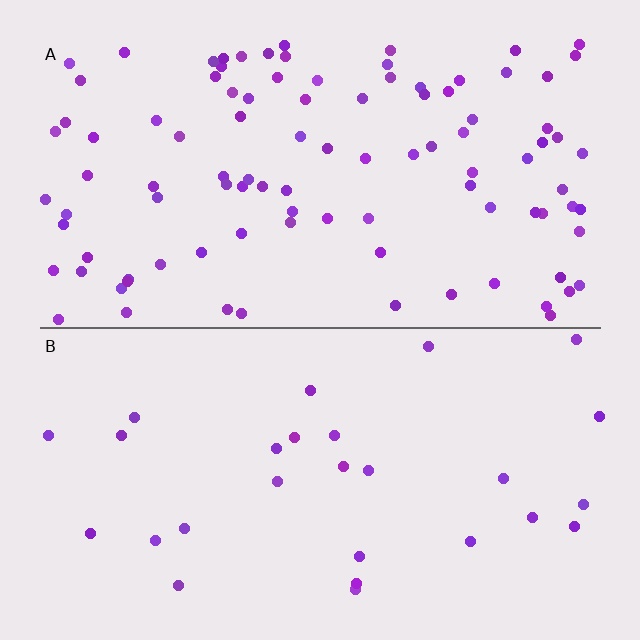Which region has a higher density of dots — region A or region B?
A (the top).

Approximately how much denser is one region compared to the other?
Approximately 3.6× — region A over region B.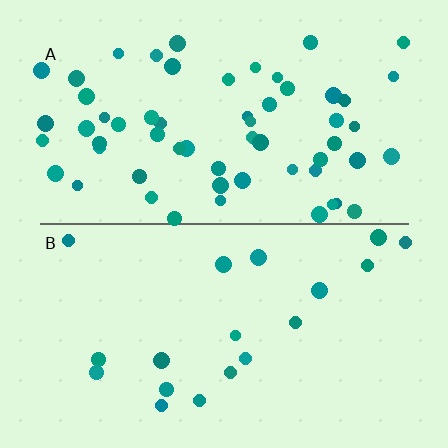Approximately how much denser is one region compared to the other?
Approximately 3.2× — region A over region B.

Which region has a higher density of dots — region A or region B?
A (the top).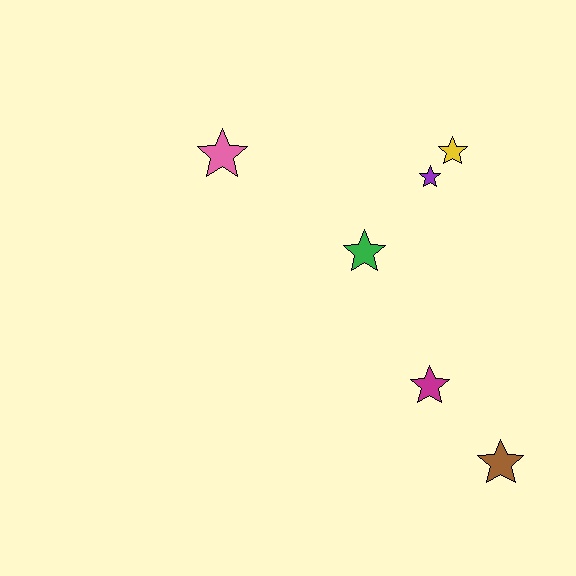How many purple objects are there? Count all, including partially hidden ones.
There is 1 purple object.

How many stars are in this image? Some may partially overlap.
There are 6 stars.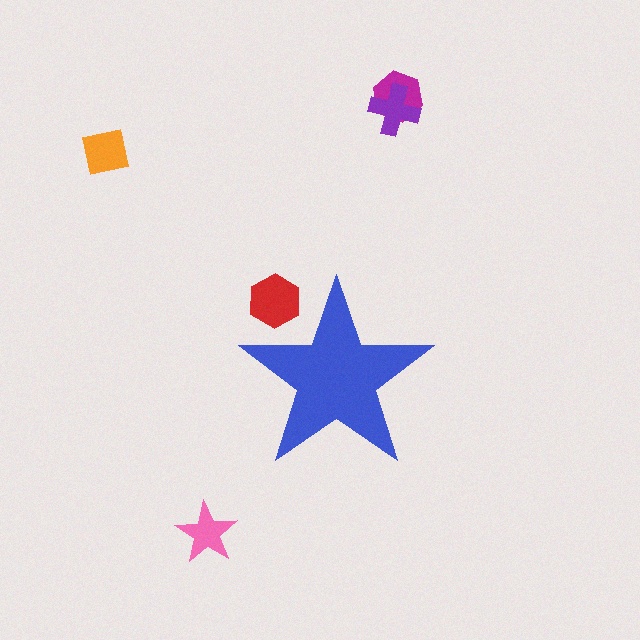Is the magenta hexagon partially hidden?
No, the magenta hexagon is fully visible.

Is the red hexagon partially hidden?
Yes, the red hexagon is partially hidden behind the blue star.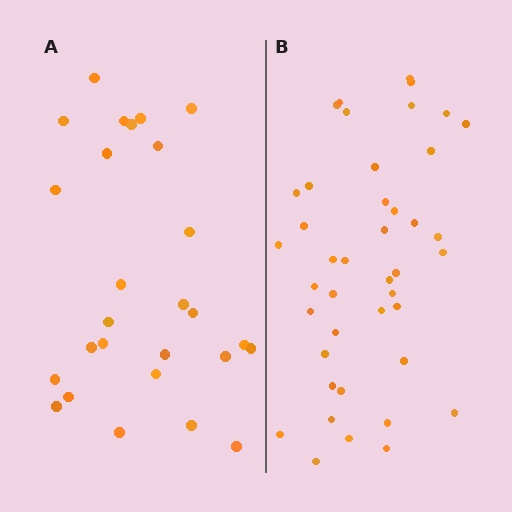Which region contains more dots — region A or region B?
Region B (the right region) has more dots.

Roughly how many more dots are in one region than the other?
Region B has approximately 15 more dots than region A.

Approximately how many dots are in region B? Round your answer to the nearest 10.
About 40 dots. (The exact count is 42, which rounds to 40.)